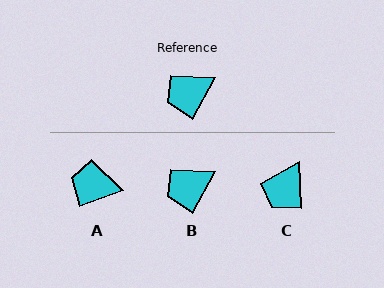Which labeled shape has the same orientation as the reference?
B.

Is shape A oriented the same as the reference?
No, it is off by about 41 degrees.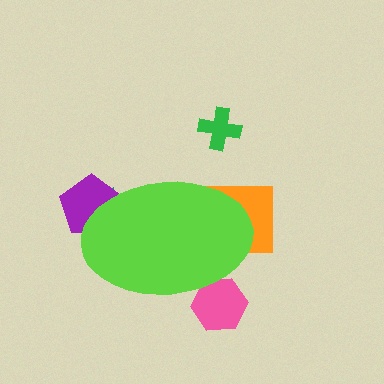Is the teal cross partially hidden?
Yes, the teal cross is partially hidden behind the lime ellipse.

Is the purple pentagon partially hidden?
Yes, the purple pentagon is partially hidden behind the lime ellipse.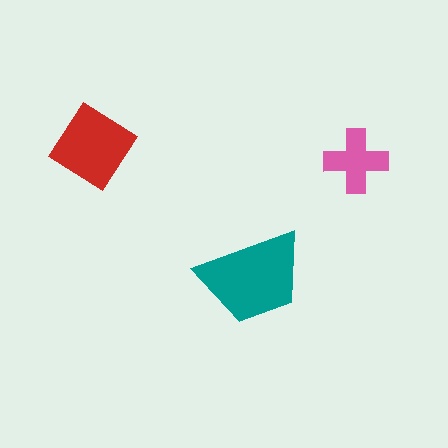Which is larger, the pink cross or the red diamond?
The red diamond.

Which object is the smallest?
The pink cross.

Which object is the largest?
The teal trapezoid.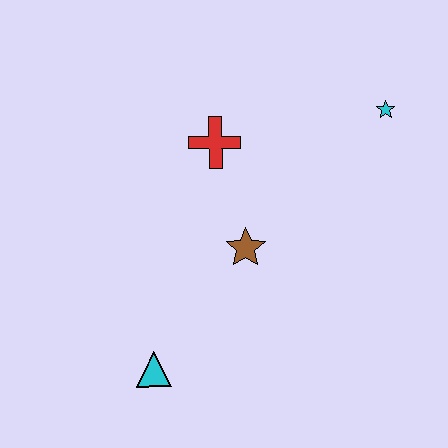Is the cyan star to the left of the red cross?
No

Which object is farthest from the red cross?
The cyan triangle is farthest from the red cross.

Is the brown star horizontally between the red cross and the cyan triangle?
No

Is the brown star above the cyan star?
No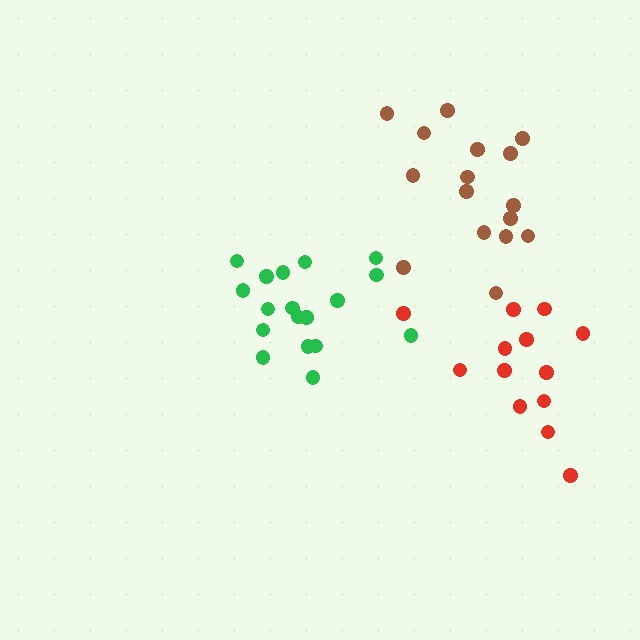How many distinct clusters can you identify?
There are 3 distinct clusters.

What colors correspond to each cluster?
The clusters are colored: green, red, brown.